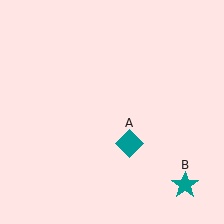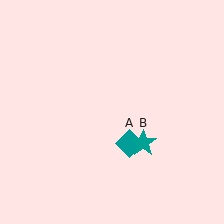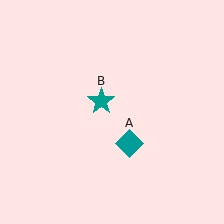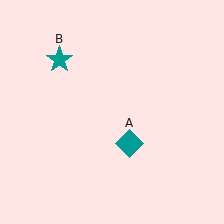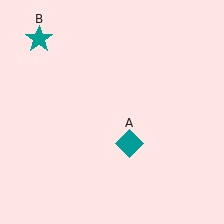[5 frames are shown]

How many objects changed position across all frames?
1 object changed position: teal star (object B).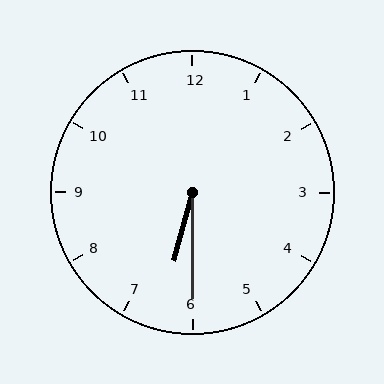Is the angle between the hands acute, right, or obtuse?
It is acute.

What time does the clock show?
6:30.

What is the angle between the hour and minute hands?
Approximately 15 degrees.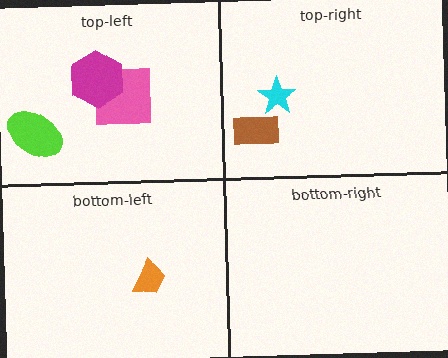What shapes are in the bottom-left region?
The orange trapezoid.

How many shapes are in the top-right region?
2.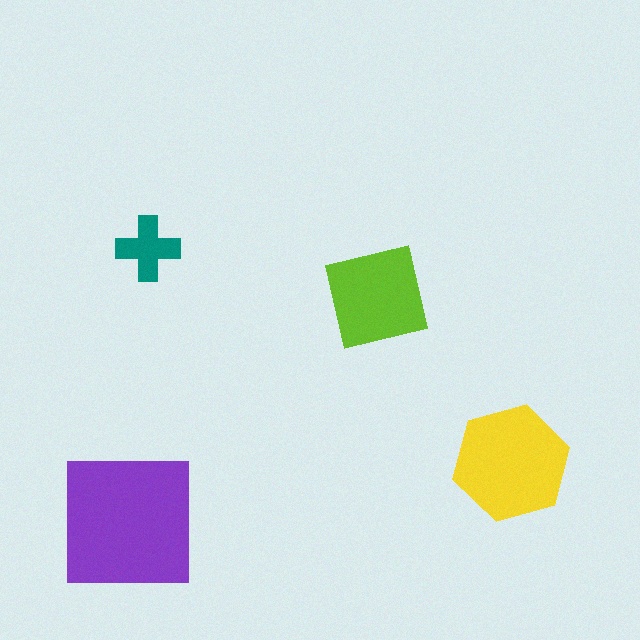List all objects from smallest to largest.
The teal cross, the lime square, the yellow hexagon, the purple square.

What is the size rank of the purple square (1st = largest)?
1st.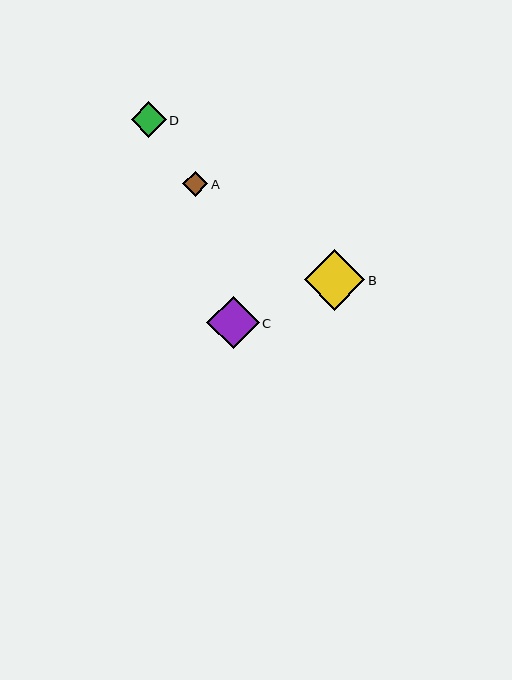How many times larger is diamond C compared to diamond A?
Diamond C is approximately 2.1 times the size of diamond A.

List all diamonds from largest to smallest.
From largest to smallest: B, C, D, A.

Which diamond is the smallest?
Diamond A is the smallest with a size of approximately 25 pixels.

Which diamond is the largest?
Diamond B is the largest with a size of approximately 61 pixels.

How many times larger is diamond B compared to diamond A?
Diamond B is approximately 2.4 times the size of diamond A.